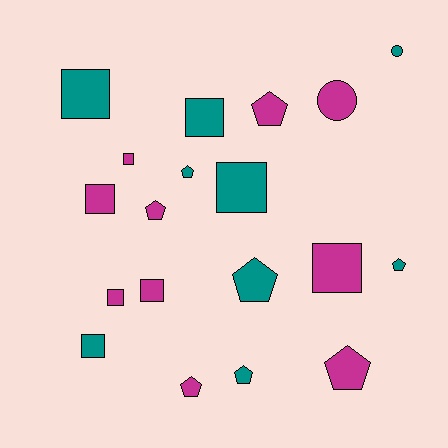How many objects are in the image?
There are 19 objects.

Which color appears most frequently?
Magenta, with 10 objects.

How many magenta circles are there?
There is 1 magenta circle.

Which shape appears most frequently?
Square, with 9 objects.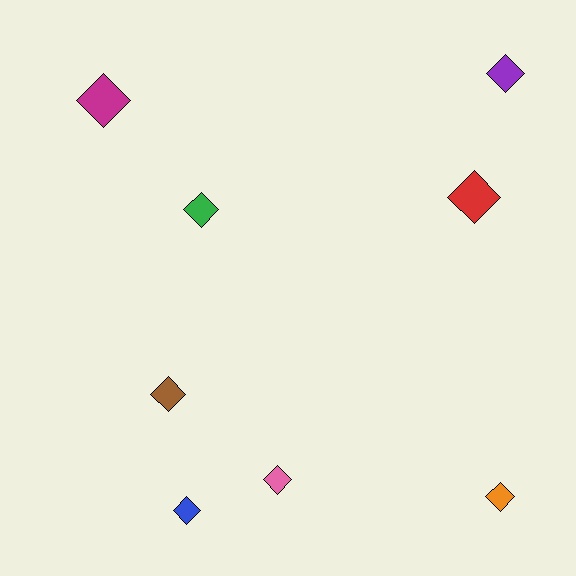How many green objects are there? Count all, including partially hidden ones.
There is 1 green object.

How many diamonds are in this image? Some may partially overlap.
There are 8 diamonds.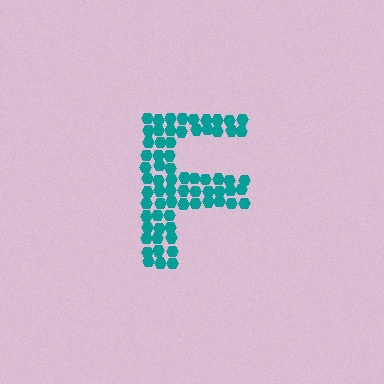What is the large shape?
The large shape is the letter F.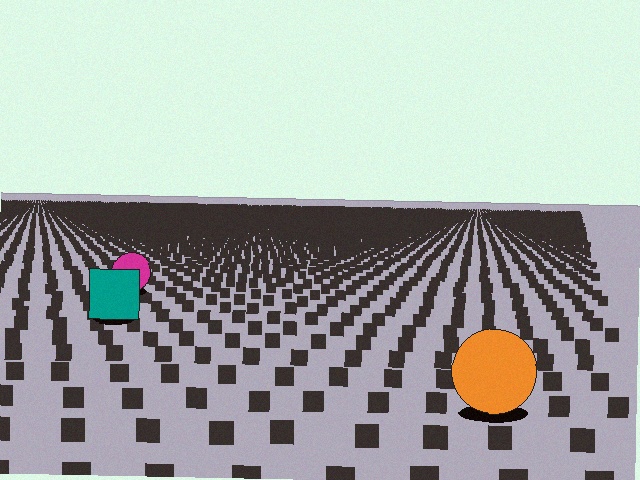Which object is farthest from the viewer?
The magenta circle is farthest from the viewer. It appears smaller and the ground texture around it is denser.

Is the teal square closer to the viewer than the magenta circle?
Yes. The teal square is closer — you can tell from the texture gradient: the ground texture is coarser near it.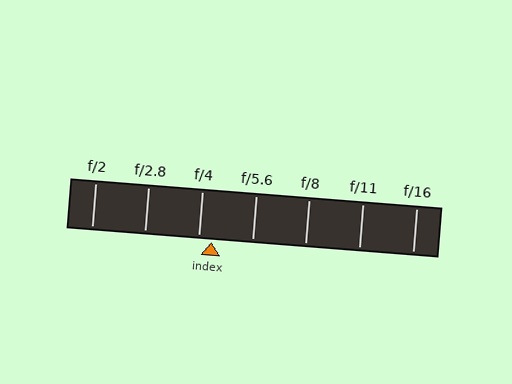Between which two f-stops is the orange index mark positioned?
The index mark is between f/4 and f/5.6.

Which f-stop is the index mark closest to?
The index mark is closest to f/4.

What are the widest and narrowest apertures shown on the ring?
The widest aperture shown is f/2 and the narrowest is f/16.